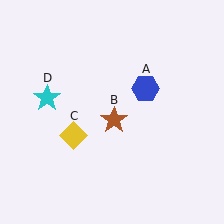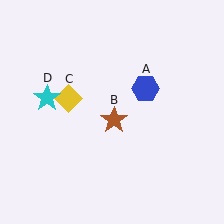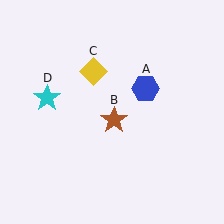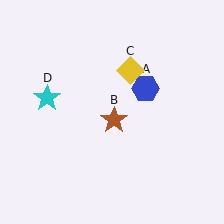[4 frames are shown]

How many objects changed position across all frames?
1 object changed position: yellow diamond (object C).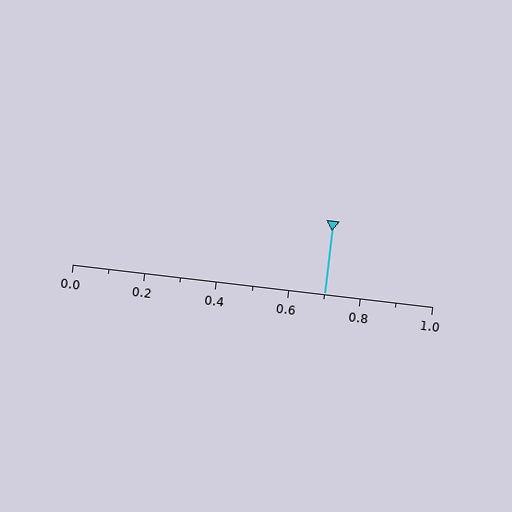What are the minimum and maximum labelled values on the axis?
The axis runs from 0.0 to 1.0.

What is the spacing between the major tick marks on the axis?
The major ticks are spaced 0.2 apart.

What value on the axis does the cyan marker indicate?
The marker indicates approximately 0.7.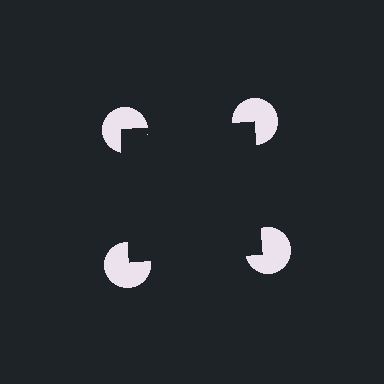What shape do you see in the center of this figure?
An illusory square — its edges are inferred from the aligned wedge cuts in the pac-man discs, not physically drawn.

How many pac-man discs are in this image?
There are 4 — one at each vertex of the illusory square.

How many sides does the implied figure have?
4 sides.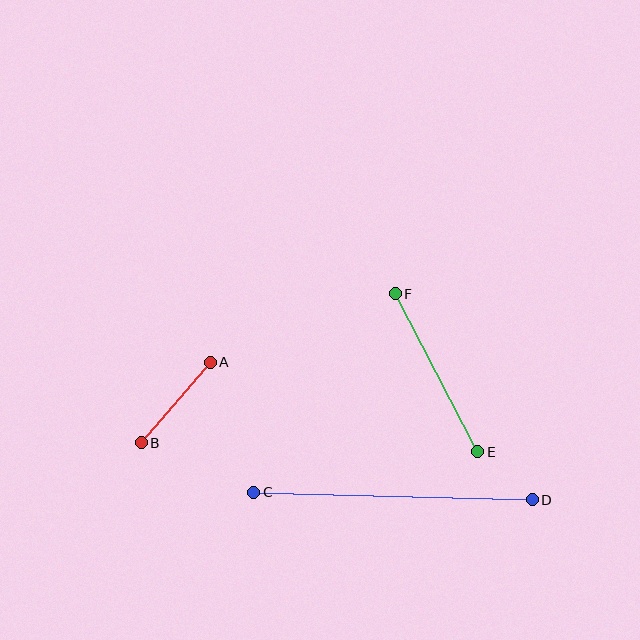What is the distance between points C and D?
The distance is approximately 278 pixels.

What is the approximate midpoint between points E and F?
The midpoint is at approximately (436, 373) pixels.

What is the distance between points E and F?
The distance is approximately 178 pixels.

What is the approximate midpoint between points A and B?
The midpoint is at approximately (176, 403) pixels.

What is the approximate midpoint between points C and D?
The midpoint is at approximately (393, 496) pixels.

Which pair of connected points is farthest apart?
Points C and D are farthest apart.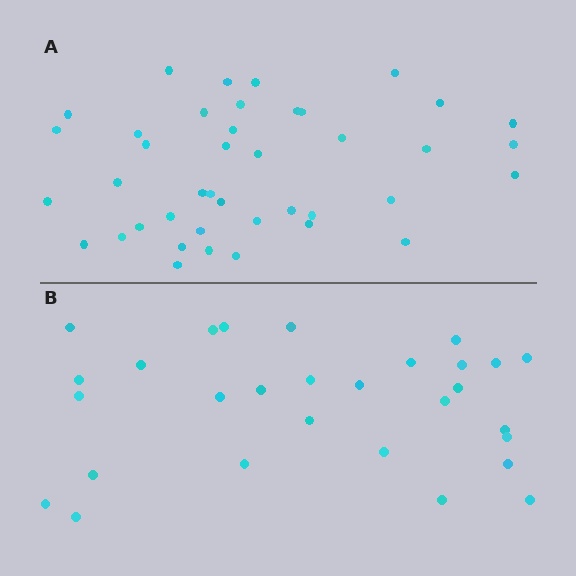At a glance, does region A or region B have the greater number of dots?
Region A (the top region) has more dots.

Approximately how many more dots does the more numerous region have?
Region A has roughly 12 or so more dots than region B.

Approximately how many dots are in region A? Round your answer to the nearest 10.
About 40 dots. (The exact count is 41, which rounds to 40.)